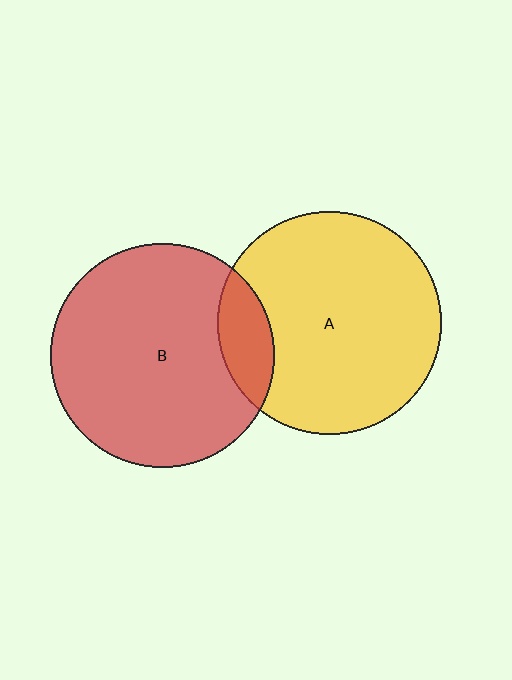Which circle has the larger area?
Circle B (red).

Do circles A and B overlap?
Yes.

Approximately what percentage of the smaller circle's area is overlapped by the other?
Approximately 15%.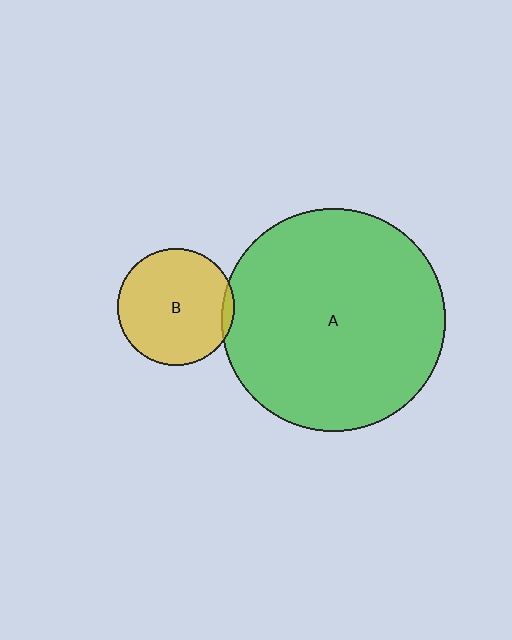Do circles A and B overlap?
Yes.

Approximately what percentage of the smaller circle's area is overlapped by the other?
Approximately 5%.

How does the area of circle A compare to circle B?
Approximately 3.6 times.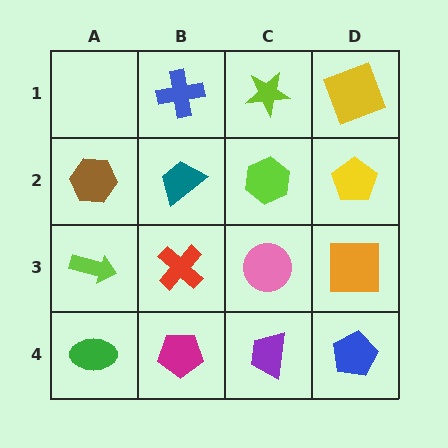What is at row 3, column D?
An orange square.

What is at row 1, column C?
A lime star.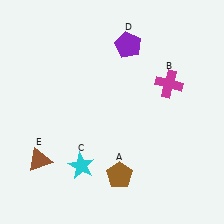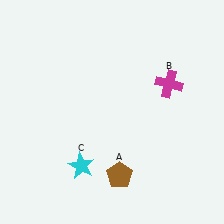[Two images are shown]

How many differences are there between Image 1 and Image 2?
There are 2 differences between the two images.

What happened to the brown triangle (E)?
The brown triangle (E) was removed in Image 2. It was in the bottom-left area of Image 1.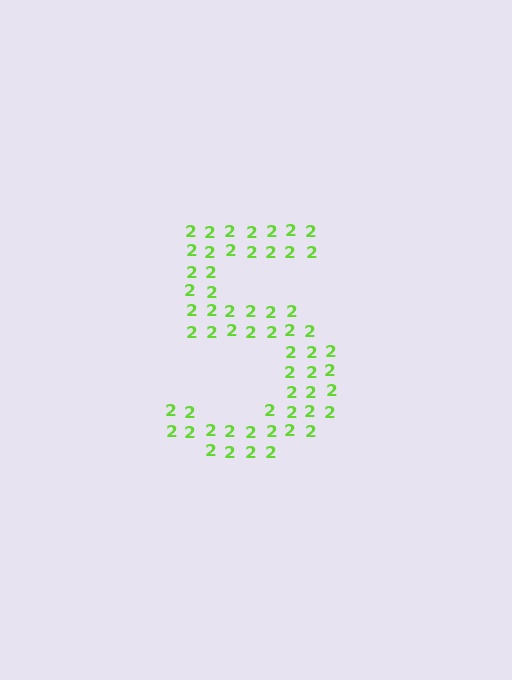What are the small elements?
The small elements are digit 2's.